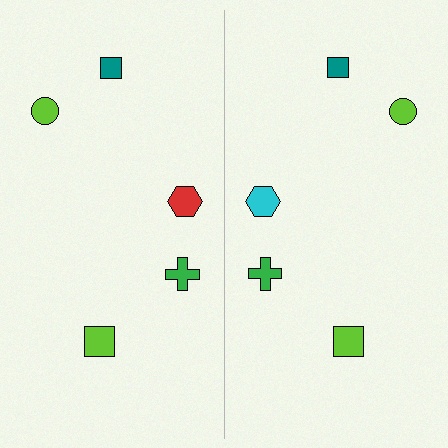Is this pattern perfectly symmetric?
No, the pattern is not perfectly symmetric. The cyan hexagon on the right side breaks the symmetry — its mirror counterpart is red.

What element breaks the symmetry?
The cyan hexagon on the right side breaks the symmetry — its mirror counterpart is red.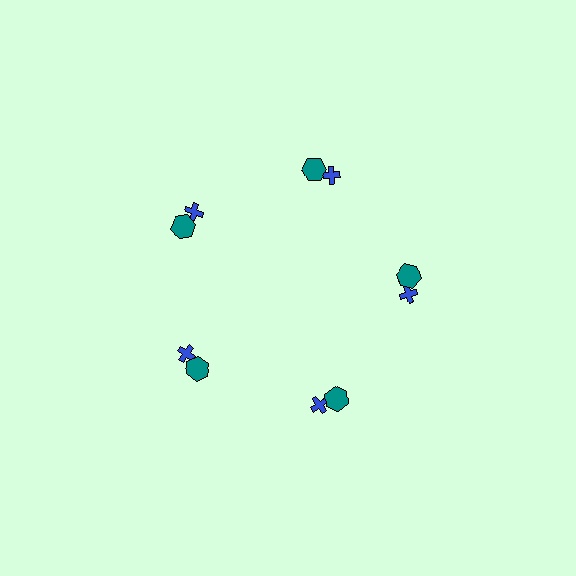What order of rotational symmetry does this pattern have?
This pattern has 5-fold rotational symmetry.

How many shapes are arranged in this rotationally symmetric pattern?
There are 10 shapes, arranged in 5 groups of 2.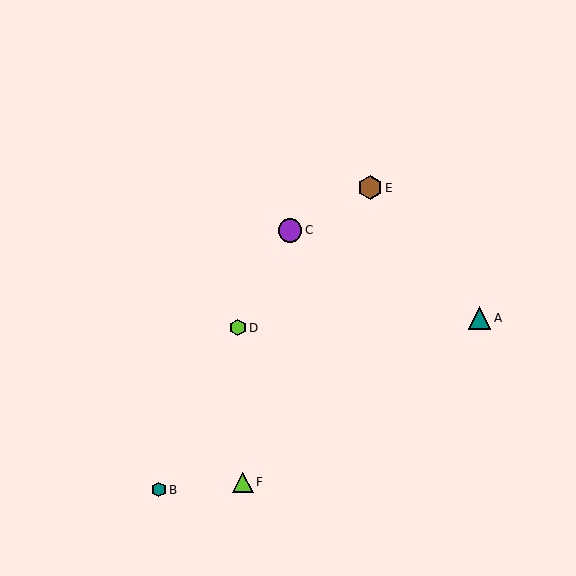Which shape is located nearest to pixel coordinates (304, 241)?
The purple circle (labeled C) at (290, 230) is nearest to that location.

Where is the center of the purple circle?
The center of the purple circle is at (290, 230).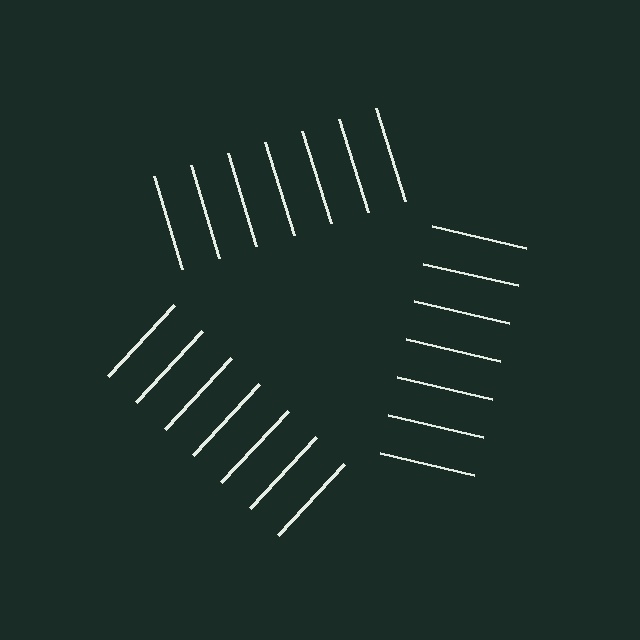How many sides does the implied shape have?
3 sides — the line-ends trace a triangle.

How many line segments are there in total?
21 — 7 along each of the 3 edges.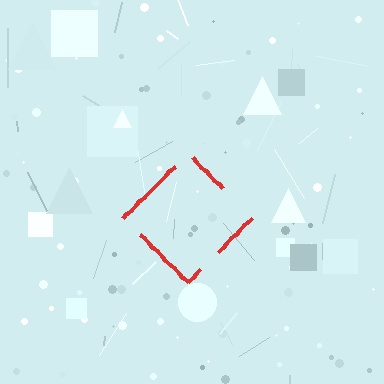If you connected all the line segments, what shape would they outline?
They would outline a diamond.